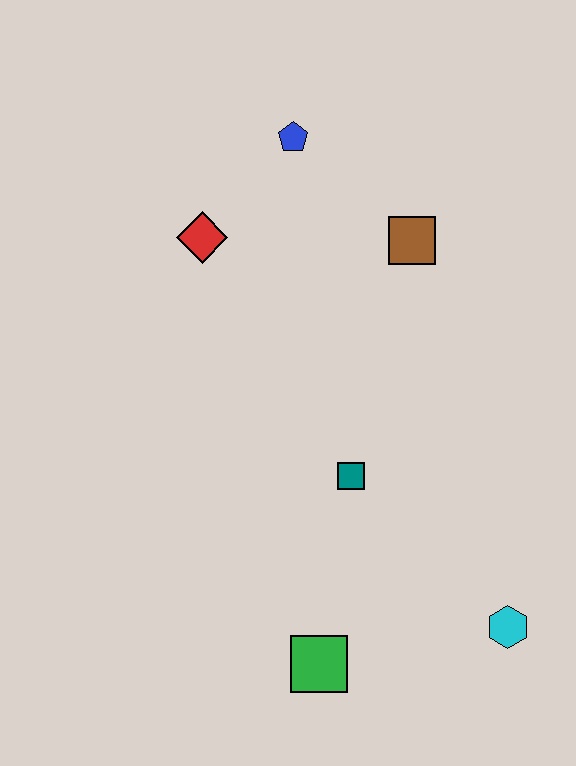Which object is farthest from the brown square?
The green square is farthest from the brown square.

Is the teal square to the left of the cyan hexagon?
Yes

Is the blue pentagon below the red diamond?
No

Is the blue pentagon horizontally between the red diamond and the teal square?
Yes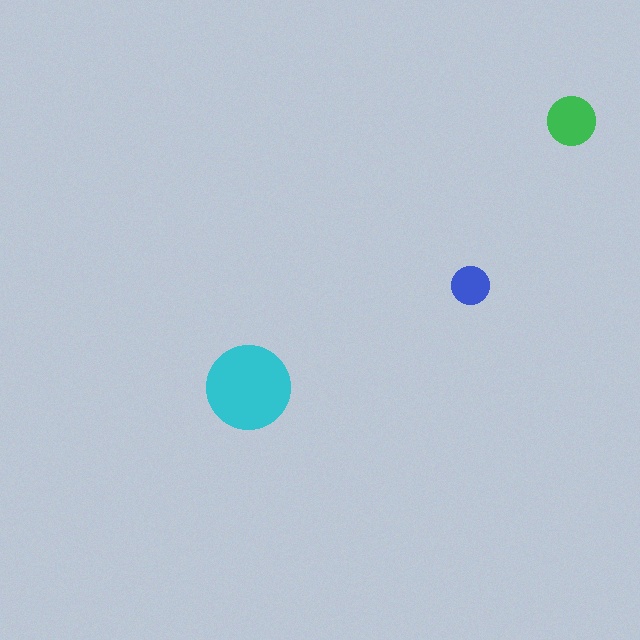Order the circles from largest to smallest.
the cyan one, the green one, the blue one.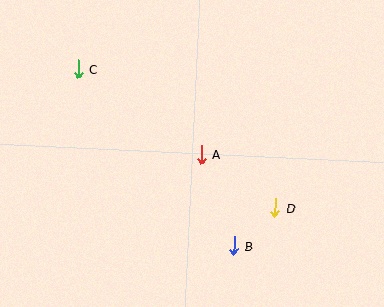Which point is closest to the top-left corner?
Point C is closest to the top-left corner.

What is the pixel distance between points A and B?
The distance between A and B is 97 pixels.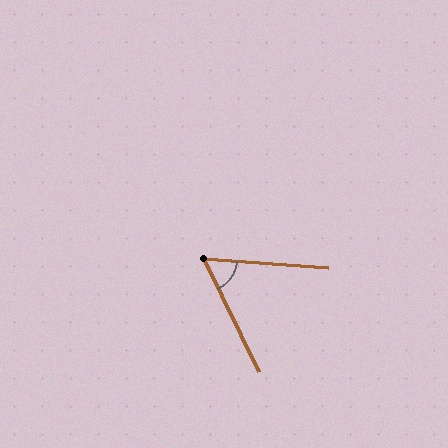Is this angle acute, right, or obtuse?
It is acute.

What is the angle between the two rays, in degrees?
Approximately 60 degrees.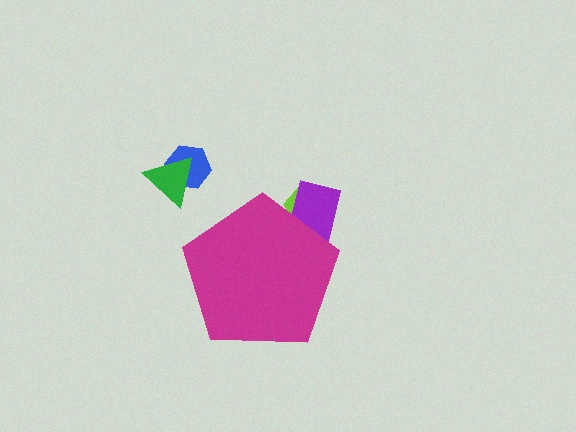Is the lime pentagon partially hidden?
Yes, the lime pentagon is partially hidden behind the magenta pentagon.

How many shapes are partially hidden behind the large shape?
2 shapes are partially hidden.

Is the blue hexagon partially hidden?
No, the blue hexagon is fully visible.